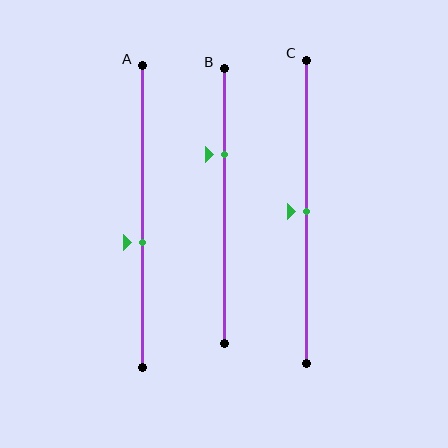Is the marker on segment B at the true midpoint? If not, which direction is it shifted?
No, the marker on segment B is shifted upward by about 19% of the segment length.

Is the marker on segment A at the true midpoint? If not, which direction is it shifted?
No, the marker on segment A is shifted downward by about 8% of the segment length.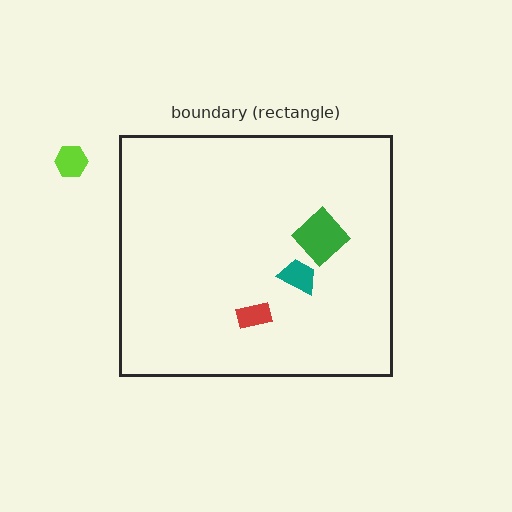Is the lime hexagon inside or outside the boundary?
Outside.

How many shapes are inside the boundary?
3 inside, 1 outside.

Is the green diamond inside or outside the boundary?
Inside.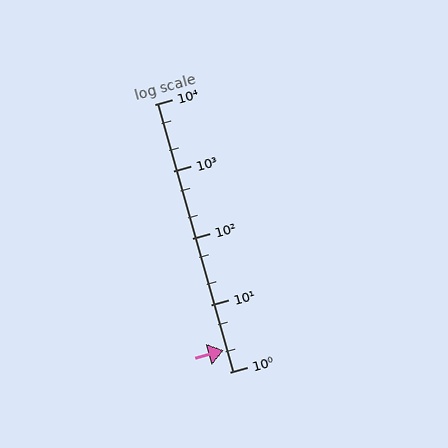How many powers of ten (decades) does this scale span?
The scale spans 4 decades, from 1 to 10000.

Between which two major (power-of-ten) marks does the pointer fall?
The pointer is between 1 and 10.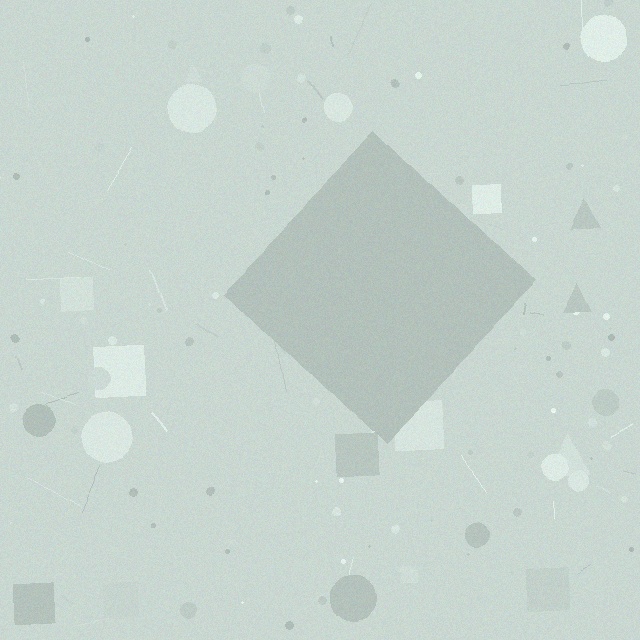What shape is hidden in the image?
A diamond is hidden in the image.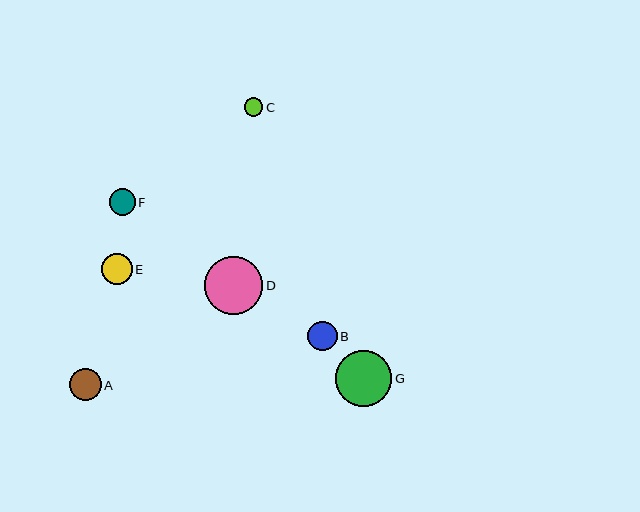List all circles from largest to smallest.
From largest to smallest: D, G, A, E, B, F, C.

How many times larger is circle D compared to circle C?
Circle D is approximately 3.1 times the size of circle C.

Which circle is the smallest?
Circle C is the smallest with a size of approximately 19 pixels.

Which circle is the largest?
Circle D is the largest with a size of approximately 58 pixels.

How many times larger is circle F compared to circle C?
Circle F is approximately 1.4 times the size of circle C.